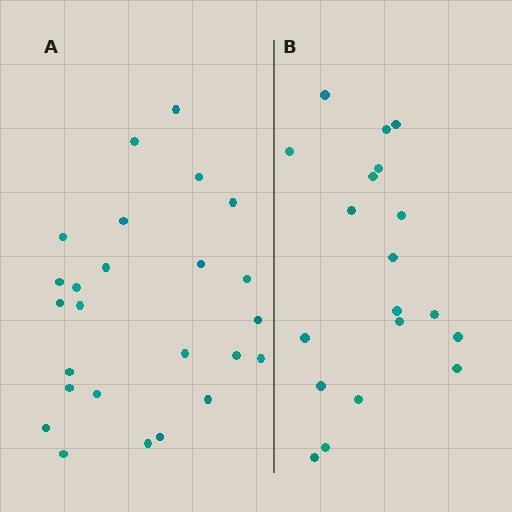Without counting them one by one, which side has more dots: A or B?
Region A (the left region) has more dots.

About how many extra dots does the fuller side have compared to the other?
Region A has about 6 more dots than region B.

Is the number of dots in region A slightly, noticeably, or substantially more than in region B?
Region A has noticeably more, but not dramatically so. The ratio is roughly 1.3 to 1.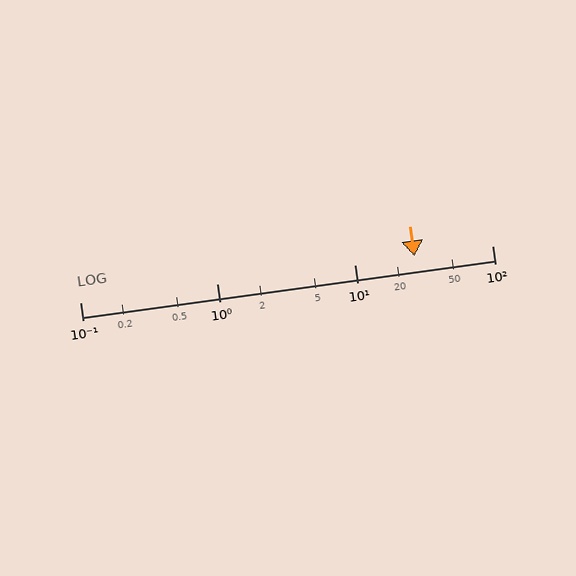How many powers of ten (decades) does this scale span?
The scale spans 3 decades, from 0.1 to 100.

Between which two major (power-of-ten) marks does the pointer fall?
The pointer is between 10 and 100.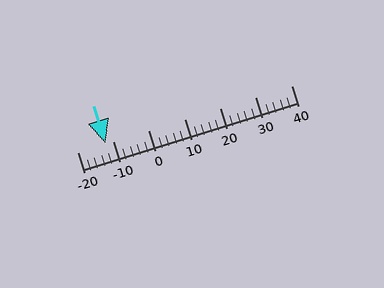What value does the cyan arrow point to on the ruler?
The cyan arrow points to approximately -12.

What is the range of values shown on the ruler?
The ruler shows values from -20 to 40.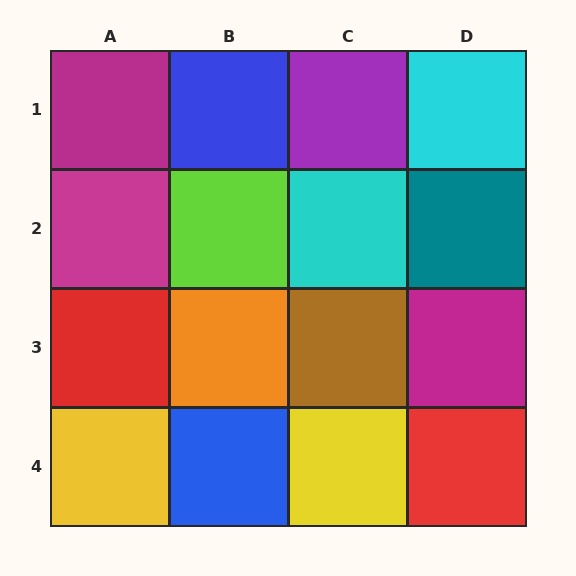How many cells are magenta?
3 cells are magenta.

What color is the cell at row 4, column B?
Blue.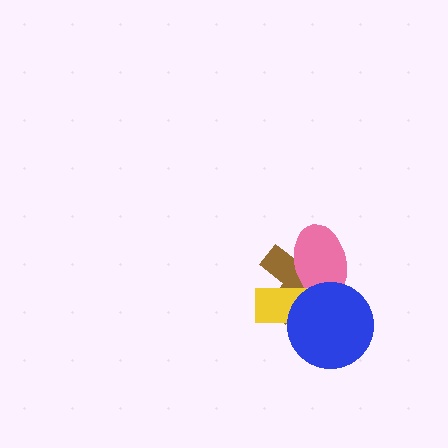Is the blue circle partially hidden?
No, no other shape covers it.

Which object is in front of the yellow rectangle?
The blue circle is in front of the yellow rectangle.